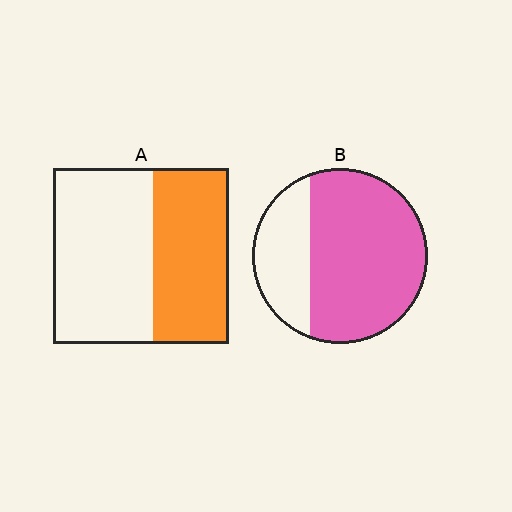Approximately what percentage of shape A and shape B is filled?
A is approximately 45% and B is approximately 70%.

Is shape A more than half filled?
No.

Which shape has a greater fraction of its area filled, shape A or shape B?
Shape B.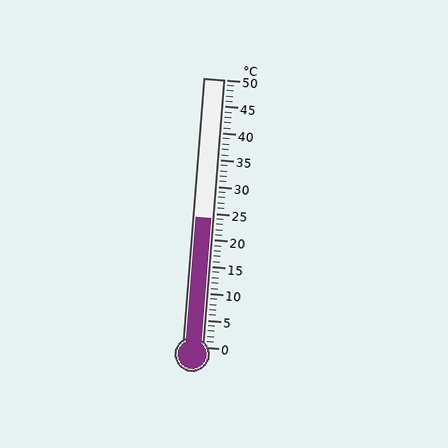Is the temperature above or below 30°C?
The temperature is below 30°C.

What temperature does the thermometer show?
The thermometer shows approximately 24°C.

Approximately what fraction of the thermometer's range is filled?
The thermometer is filled to approximately 50% of its range.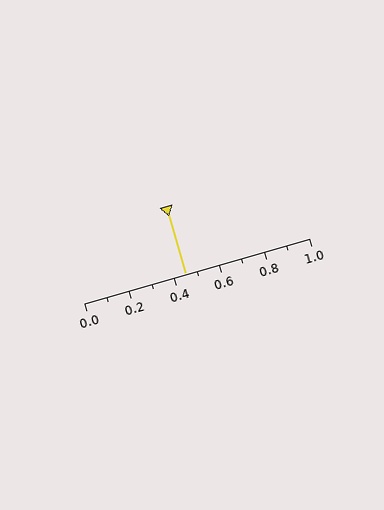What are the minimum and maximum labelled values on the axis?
The axis runs from 0.0 to 1.0.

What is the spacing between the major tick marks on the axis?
The major ticks are spaced 0.2 apart.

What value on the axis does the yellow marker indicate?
The marker indicates approximately 0.45.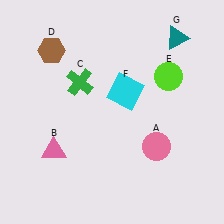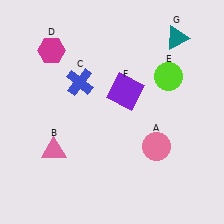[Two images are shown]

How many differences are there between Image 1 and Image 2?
There are 3 differences between the two images.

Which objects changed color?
C changed from green to blue. D changed from brown to magenta. F changed from cyan to purple.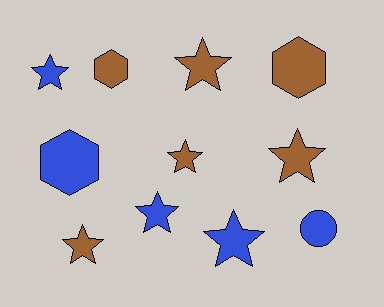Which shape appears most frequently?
Star, with 7 objects.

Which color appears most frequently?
Brown, with 6 objects.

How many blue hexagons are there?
There is 1 blue hexagon.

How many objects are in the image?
There are 11 objects.